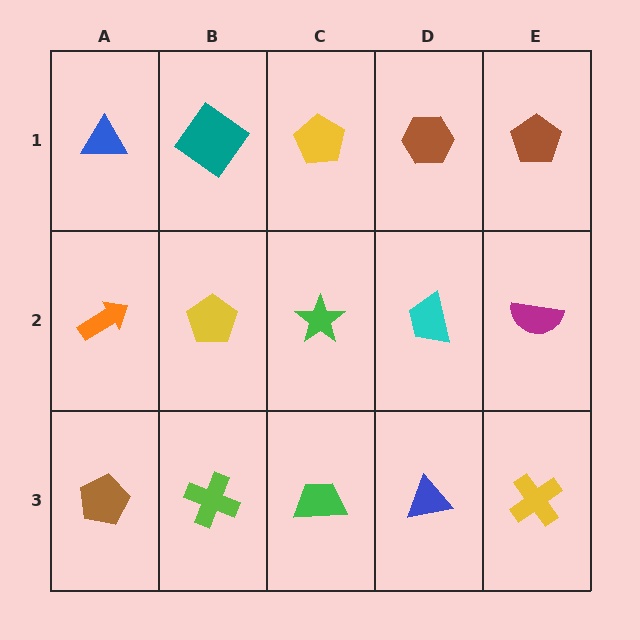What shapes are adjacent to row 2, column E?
A brown pentagon (row 1, column E), a yellow cross (row 3, column E), a cyan trapezoid (row 2, column D).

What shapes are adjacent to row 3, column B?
A yellow pentagon (row 2, column B), a brown pentagon (row 3, column A), a green trapezoid (row 3, column C).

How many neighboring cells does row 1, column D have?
3.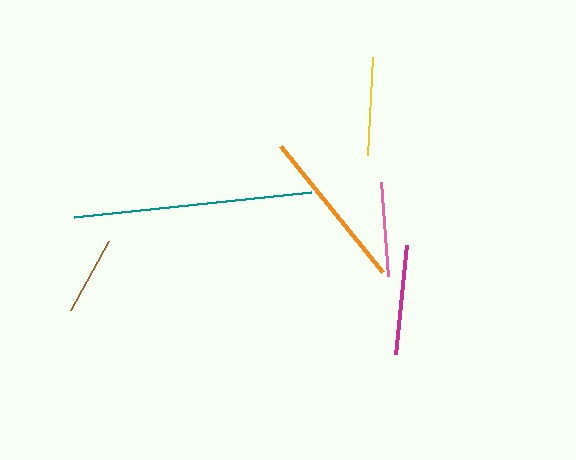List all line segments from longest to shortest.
From longest to shortest: teal, orange, magenta, yellow, pink, brown.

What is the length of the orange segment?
The orange segment is approximately 162 pixels long.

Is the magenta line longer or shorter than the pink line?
The magenta line is longer than the pink line.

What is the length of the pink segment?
The pink segment is approximately 94 pixels long.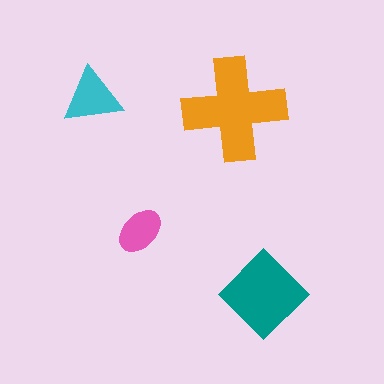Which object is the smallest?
The pink ellipse.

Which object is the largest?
The orange cross.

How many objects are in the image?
There are 4 objects in the image.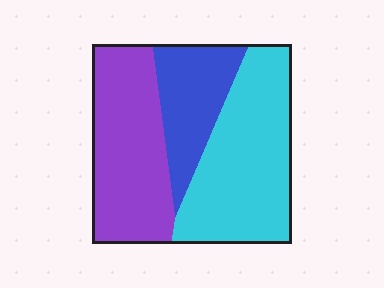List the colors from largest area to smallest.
From largest to smallest: cyan, purple, blue.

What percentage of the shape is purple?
Purple covers about 35% of the shape.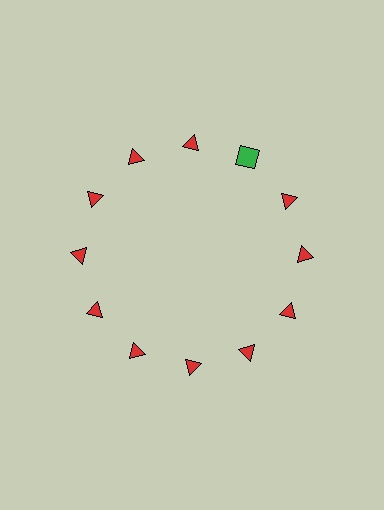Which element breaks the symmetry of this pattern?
The green square at roughly the 1 o'clock position breaks the symmetry. All other shapes are red triangles.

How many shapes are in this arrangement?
There are 12 shapes arranged in a ring pattern.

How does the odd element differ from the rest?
It differs in both color (green instead of red) and shape (square instead of triangle).